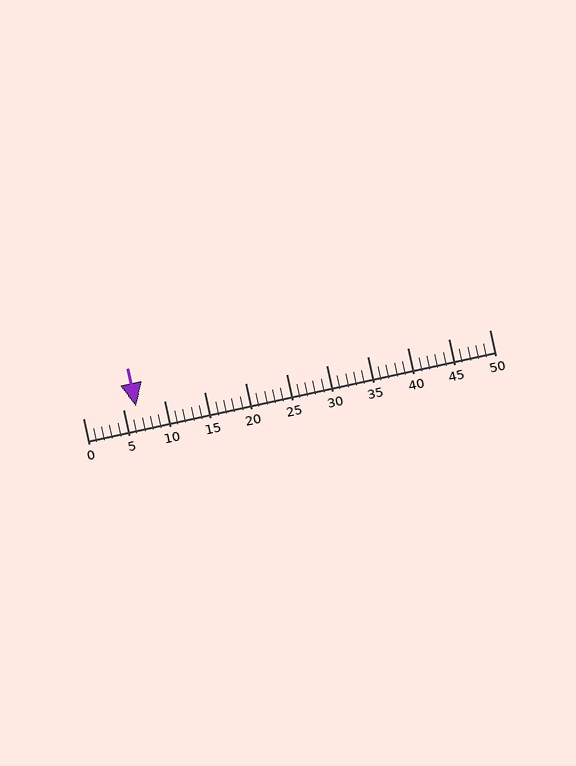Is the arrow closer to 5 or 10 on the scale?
The arrow is closer to 5.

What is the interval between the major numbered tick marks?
The major tick marks are spaced 5 units apart.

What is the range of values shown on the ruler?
The ruler shows values from 0 to 50.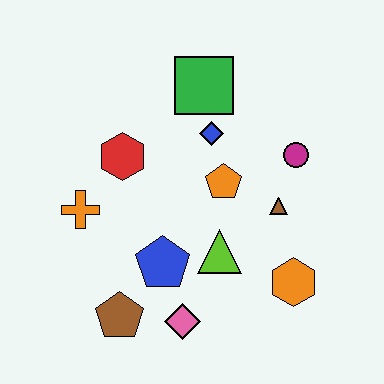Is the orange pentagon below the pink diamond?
No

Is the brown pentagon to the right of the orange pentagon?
No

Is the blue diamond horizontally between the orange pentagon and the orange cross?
Yes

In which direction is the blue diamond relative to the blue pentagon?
The blue diamond is above the blue pentagon.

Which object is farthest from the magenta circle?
The brown pentagon is farthest from the magenta circle.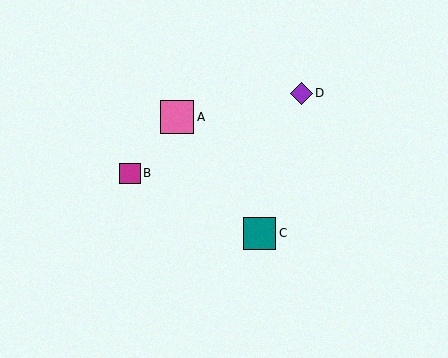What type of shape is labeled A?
Shape A is a pink square.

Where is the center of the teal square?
The center of the teal square is at (260, 233).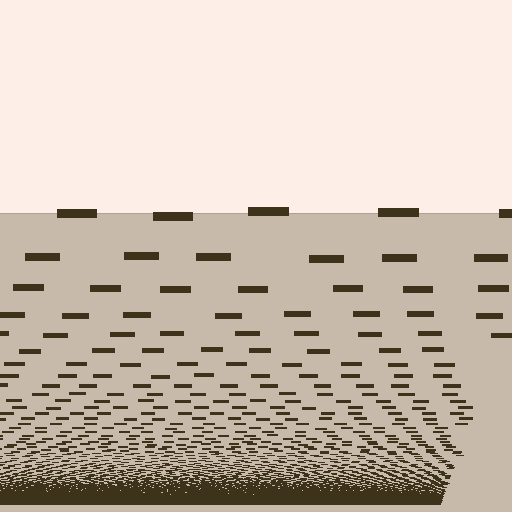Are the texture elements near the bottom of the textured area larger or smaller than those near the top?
Smaller. The gradient is inverted — elements near the bottom are smaller and denser.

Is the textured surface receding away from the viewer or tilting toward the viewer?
The surface appears to tilt toward the viewer. Texture elements get larger and sparser toward the top.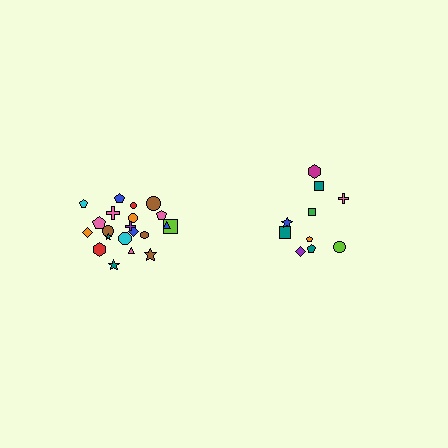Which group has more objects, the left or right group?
The left group.